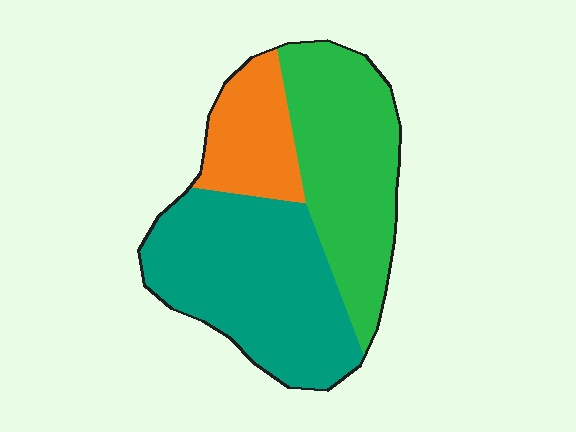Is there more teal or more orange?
Teal.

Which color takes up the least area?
Orange, at roughly 15%.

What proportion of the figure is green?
Green takes up about three eighths (3/8) of the figure.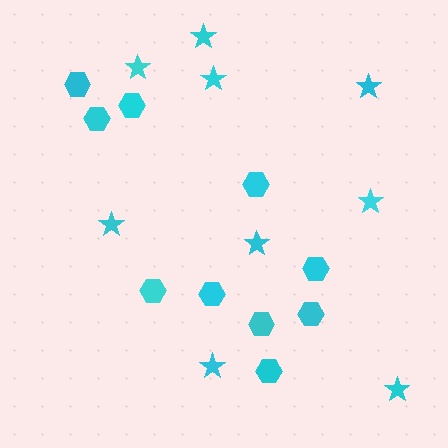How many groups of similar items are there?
There are 2 groups: one group of hexagons (10) and one group of stars (9).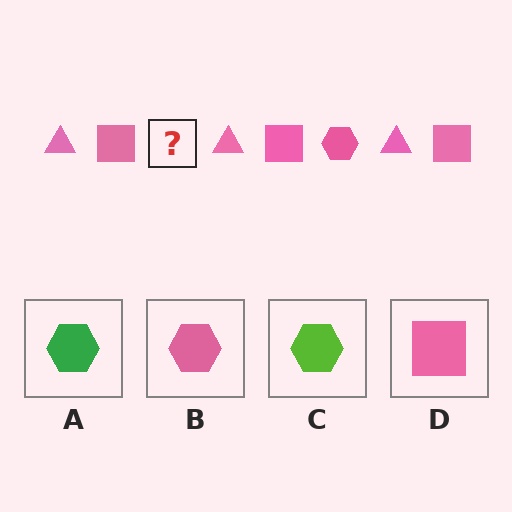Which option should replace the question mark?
Option B.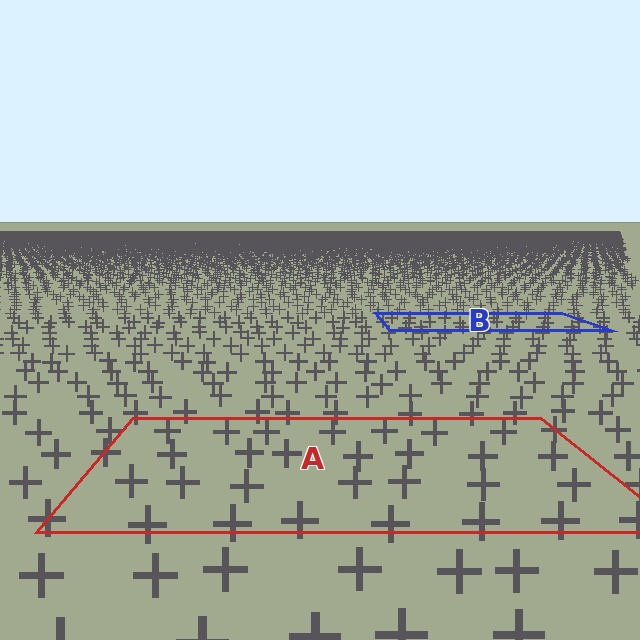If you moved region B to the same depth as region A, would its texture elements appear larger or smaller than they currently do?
They would appear larger. At a closer depth, the same texture elements are projected at a bigger on-screen size.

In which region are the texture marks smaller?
The texture marks are smaller in region B, because it is farther away.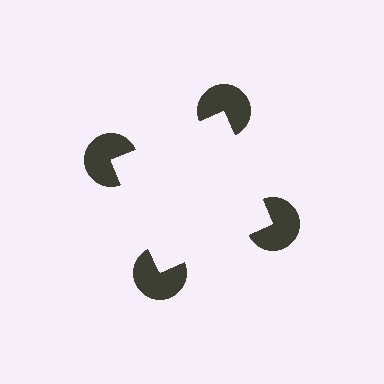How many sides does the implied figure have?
4 sides.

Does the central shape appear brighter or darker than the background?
It typically appears slightly brighter than the background, even though no actual brightness change is drawn.